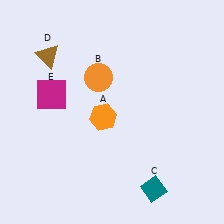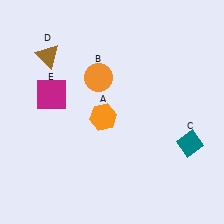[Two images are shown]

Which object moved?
The teal diamond (C) moved up.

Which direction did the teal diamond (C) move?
The teal diamond (C) moved up.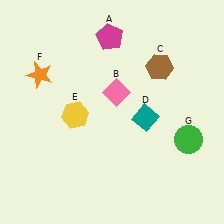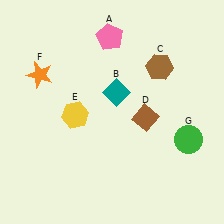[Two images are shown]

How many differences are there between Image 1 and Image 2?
There are 3 differences between the two images.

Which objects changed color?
A changed from magenta to pink. B changed from pink to teal. D changed from teal to brown.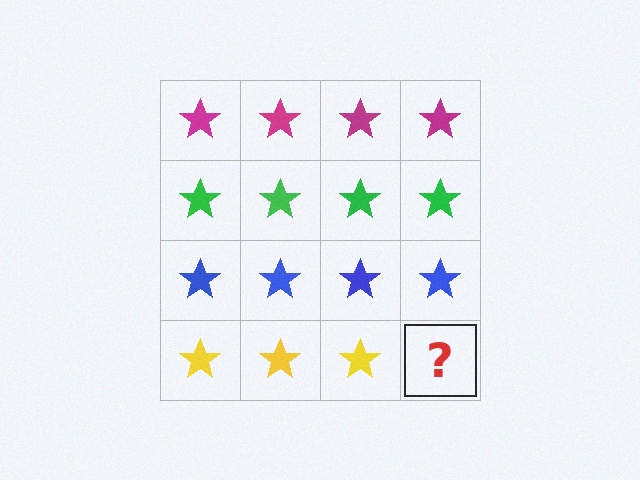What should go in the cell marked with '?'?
The missing cell should contain a yellow star.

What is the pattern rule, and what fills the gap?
The rule is that each row has a consistent color. The gap should be filled with a yellow star.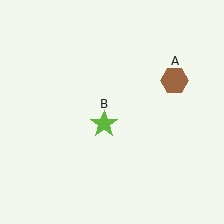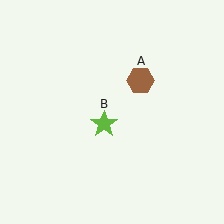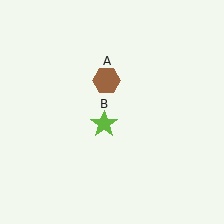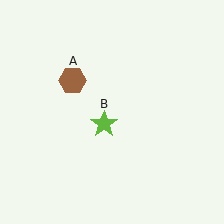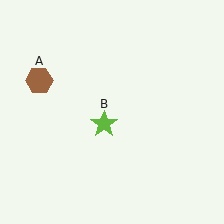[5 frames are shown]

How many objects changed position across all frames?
1 object changed position: brown hexagon (object A).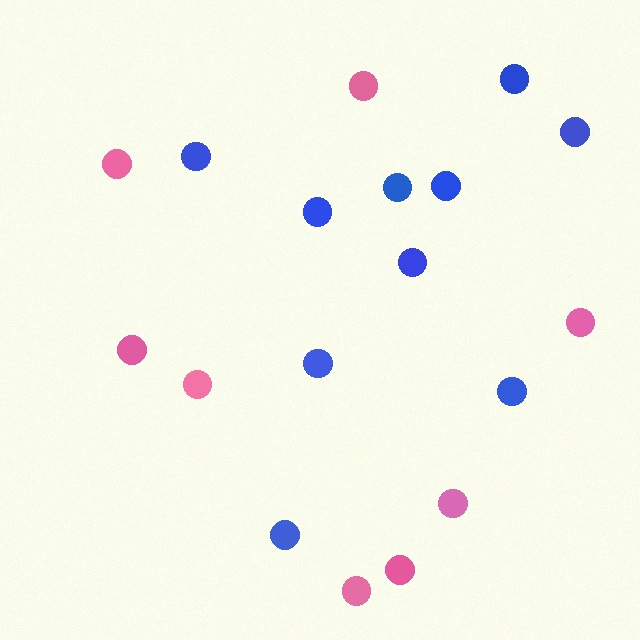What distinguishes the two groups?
There are 2 groups: one group of blue circles (10) and one group of pink circles (8).